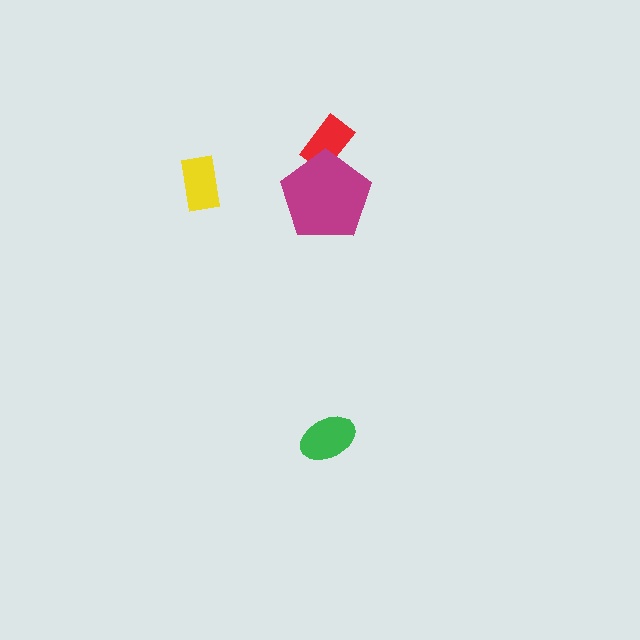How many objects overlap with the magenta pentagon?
1 object overlaps with the magenta pentagon.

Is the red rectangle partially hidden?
Yes, it is partially covered by another shape.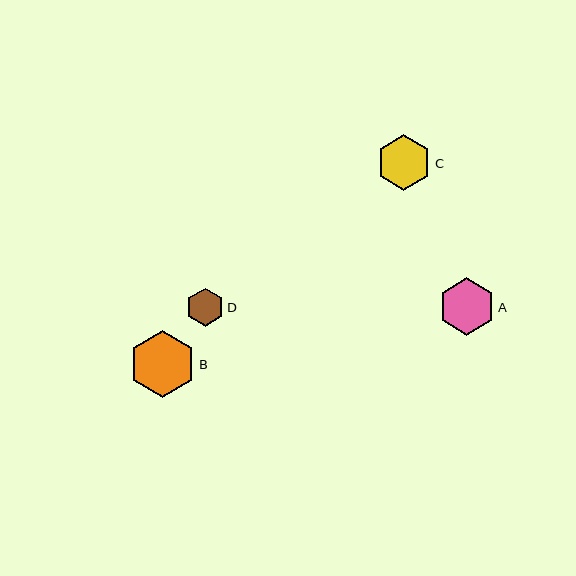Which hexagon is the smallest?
Hexagon D is the smallest with a size of approximately 38 pixels.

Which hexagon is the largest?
Hexagon B is the largest with a size of approximately 67 pixels.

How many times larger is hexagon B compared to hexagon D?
Hexagon B is approximately 1.7 times the size of hexagon D.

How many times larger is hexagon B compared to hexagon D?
Hexagon B is approximately 1.7 times the size of hexagon D.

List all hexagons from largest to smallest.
From largest to smallest: B, A, C, D.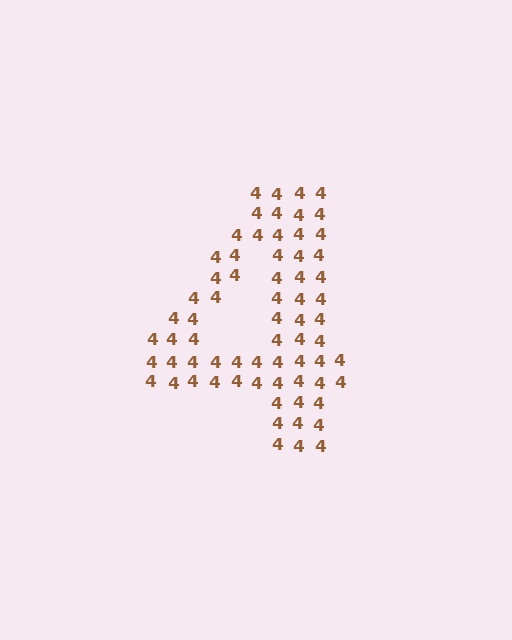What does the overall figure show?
The overall figure shows the digit 4.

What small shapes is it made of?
It is made of small digit 4's.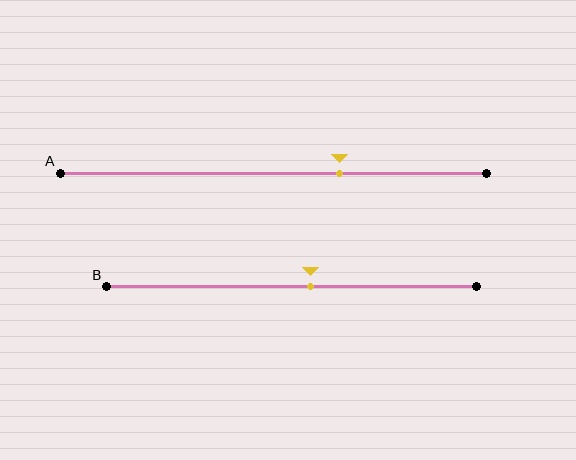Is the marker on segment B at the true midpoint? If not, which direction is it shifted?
No, the marker on segment B is shifted to the right by about 5% of the segment length.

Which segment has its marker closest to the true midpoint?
Segment B has its marker closest to the true midpoint.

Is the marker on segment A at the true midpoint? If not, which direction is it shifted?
No, the marker on segment A is shifted to the right by about 15% of the segment length.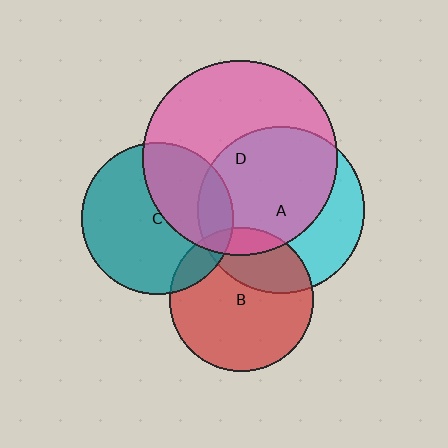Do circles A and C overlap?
Yes.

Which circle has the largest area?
Circle D (pink).